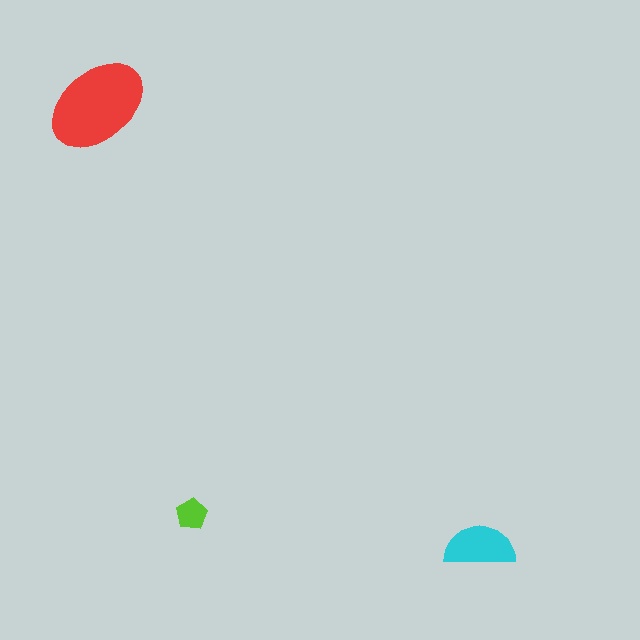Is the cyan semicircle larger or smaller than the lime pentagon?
Larger.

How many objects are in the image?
There are 3 objects in the image.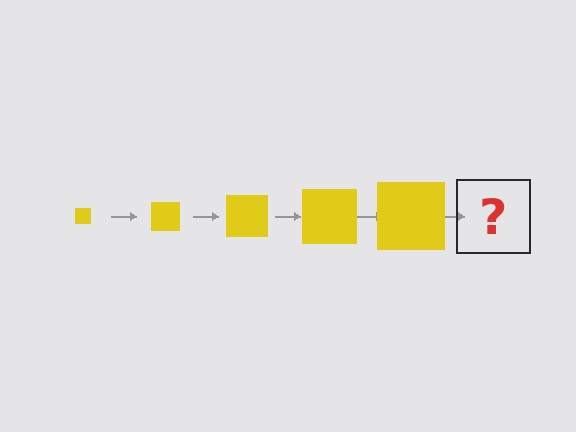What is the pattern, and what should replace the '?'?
The pattern is that the square gets progressively larger each step. The '?' should be a yellow square, larger than the previous one.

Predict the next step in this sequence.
The next step is a yellow square, larger than the previous one.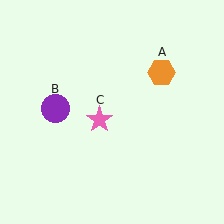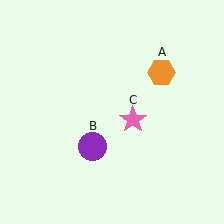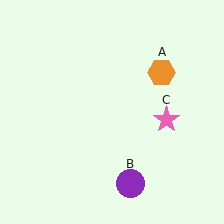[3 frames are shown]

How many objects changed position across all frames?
2 objects changed position: purple circle (object B), pink star (object C).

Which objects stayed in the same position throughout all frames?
Orange hexagon (object A) remained stationary.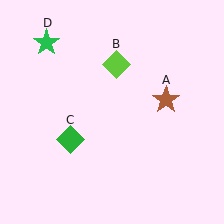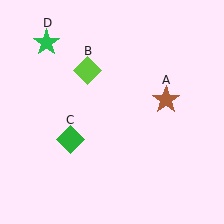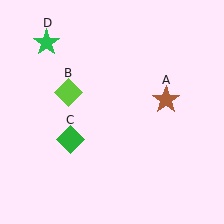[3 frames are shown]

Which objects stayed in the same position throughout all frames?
Brown star (object A) and green diamond (object C) and green star (object D) remained stationary.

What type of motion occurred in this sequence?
The lime diamond (object B) rotated counterclockwise around the center of the scene.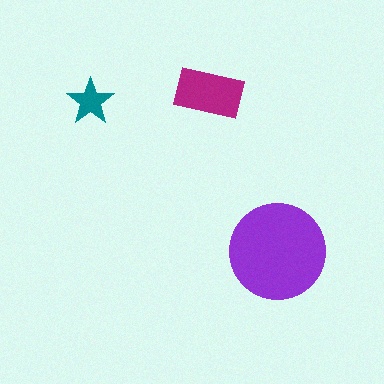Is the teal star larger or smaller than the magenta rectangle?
Smaller.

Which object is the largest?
The purple circle.